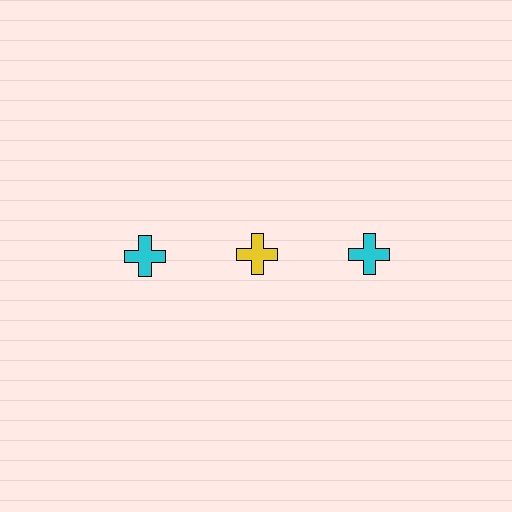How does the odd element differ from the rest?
It has a different color: yellow instead of cyan.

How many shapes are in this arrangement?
There are 3 shapes arranged in a grid pattern.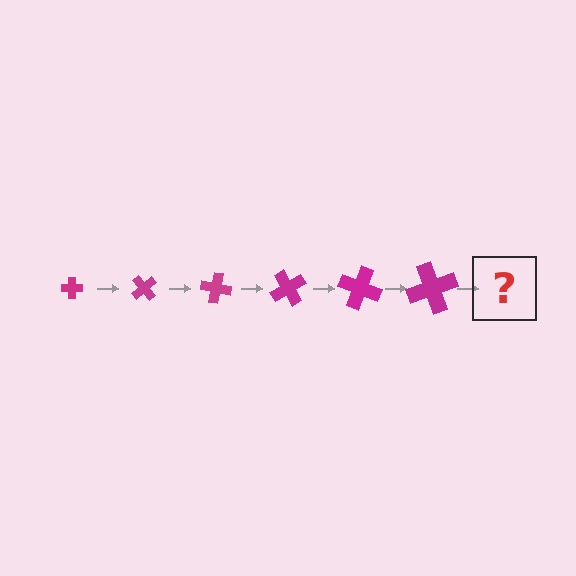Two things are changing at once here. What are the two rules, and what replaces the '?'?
The two rules are that the cross grows larger each step and it rotates 50 degrees each step. The '?' should be a cross, larger than the previous one and rotated 300 degrees from the start.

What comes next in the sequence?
The next element should be a cross, larger than the previous one and rotated 300 degrees from the start.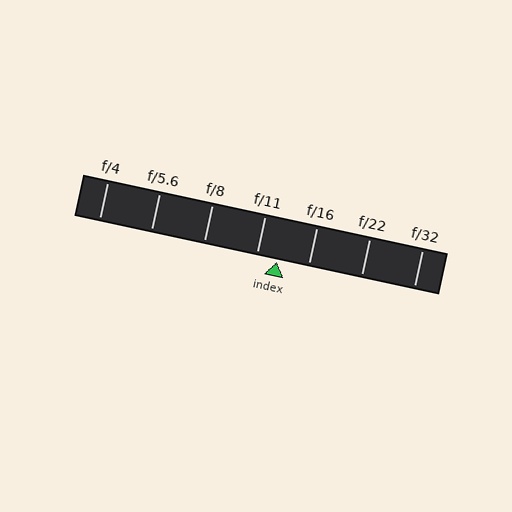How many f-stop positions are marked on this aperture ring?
There are 7 f-stop positions marked.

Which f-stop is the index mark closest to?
The index mark is closest to f/11.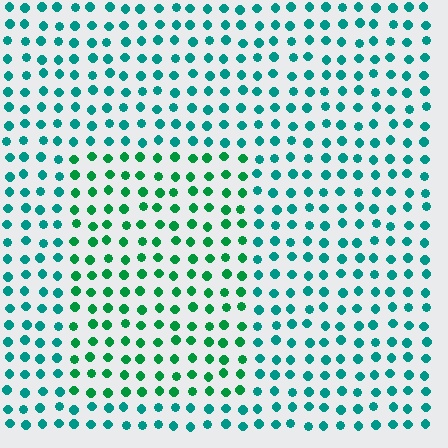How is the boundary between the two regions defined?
The boundary is defined purely by a slight shift in hue (about 30 degrees). Spacing, size, and orientation are identical on both sides.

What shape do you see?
I see a rectangle.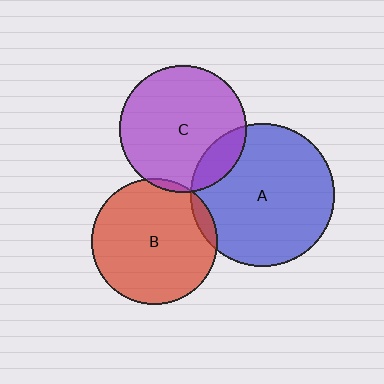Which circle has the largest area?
Circle A (blue).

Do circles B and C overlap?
Yes.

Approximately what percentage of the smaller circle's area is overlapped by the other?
Approximately 5%.